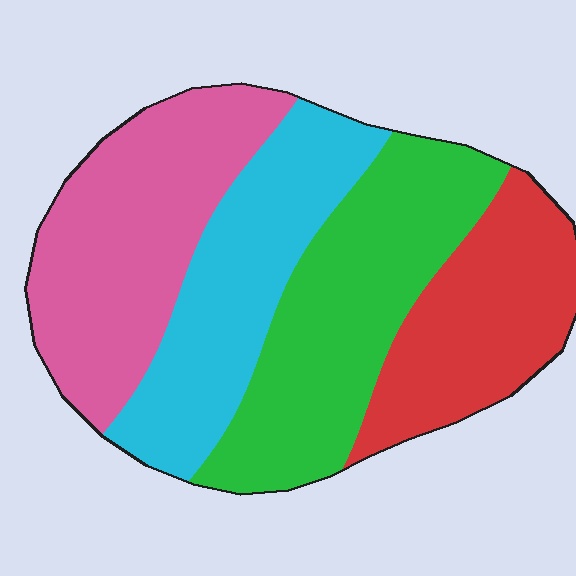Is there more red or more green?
Green.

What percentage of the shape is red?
Red covers around 20% of the shape.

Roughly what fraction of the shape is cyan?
Cyan takes up about one quarter (1/4) of the shape.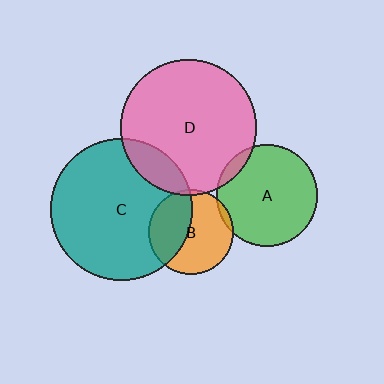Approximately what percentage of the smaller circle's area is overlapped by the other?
Approximately 5%.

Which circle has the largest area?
Circle C (teal).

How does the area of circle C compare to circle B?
Approximately 2.8 times.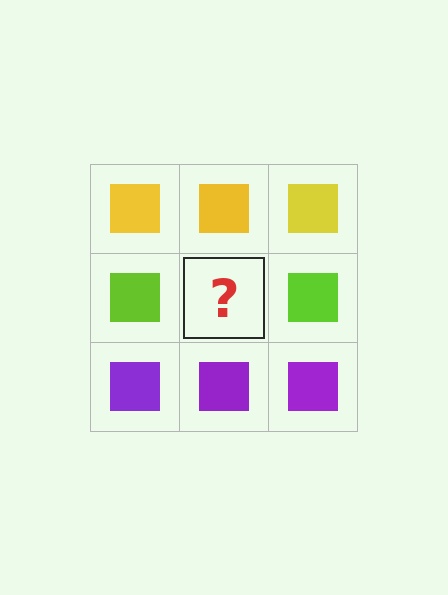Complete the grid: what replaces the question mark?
The question mark should be replaced with a lime square.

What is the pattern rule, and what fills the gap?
The rule is that each row has a consistent color. The gap should be filled with a lime square.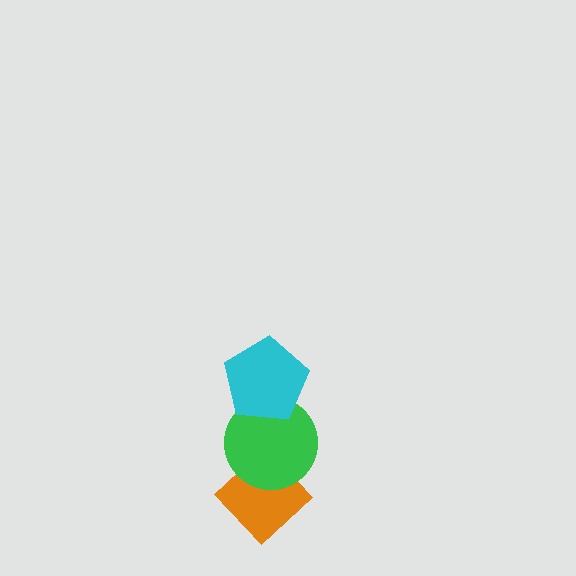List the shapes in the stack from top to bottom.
From top to bottom: the cyan pentagon, the green circle, the orange diamond.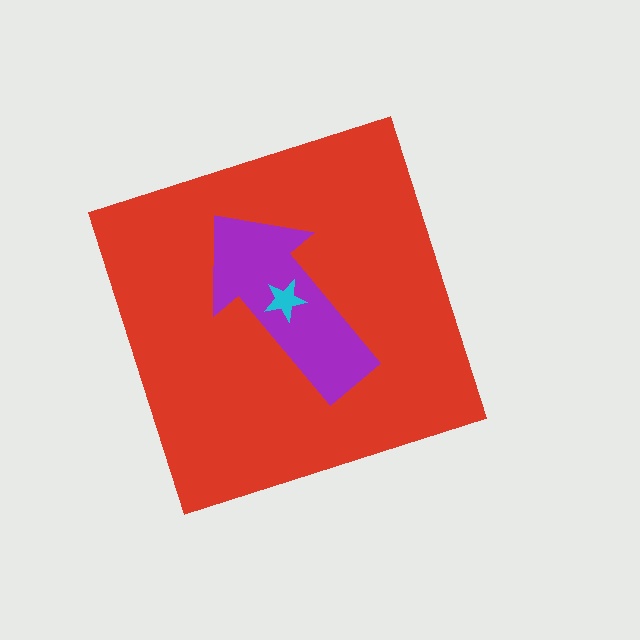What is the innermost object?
The cyan star.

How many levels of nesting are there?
3.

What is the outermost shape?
The red diamond.